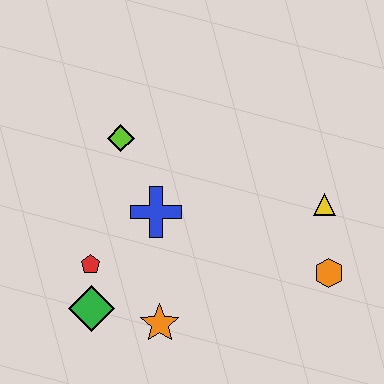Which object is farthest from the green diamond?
The yellow triangle is farthest from the green diamond.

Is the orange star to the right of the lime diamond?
Yes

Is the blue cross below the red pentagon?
No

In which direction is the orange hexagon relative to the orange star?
The orange hexagon is to the right of the orange star.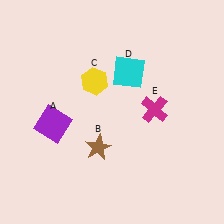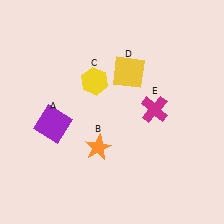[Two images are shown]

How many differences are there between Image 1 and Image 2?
There are 2 differences between the two images.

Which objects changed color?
B changed from brown to orange. D changed from cyan to yellow.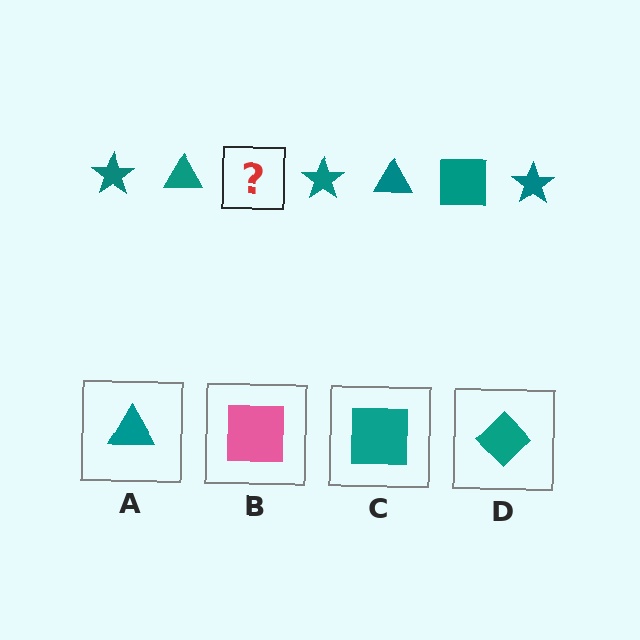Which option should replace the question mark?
Option C.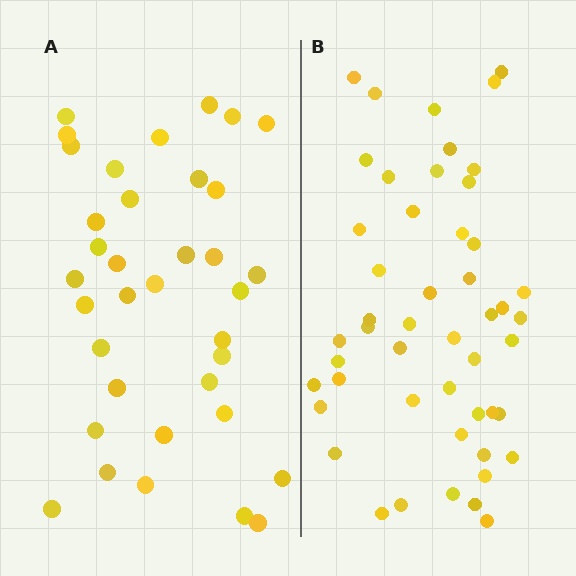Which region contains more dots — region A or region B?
Region B (the right region) has more dots.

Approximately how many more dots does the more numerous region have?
Region B has approximately 15 more dots than region A.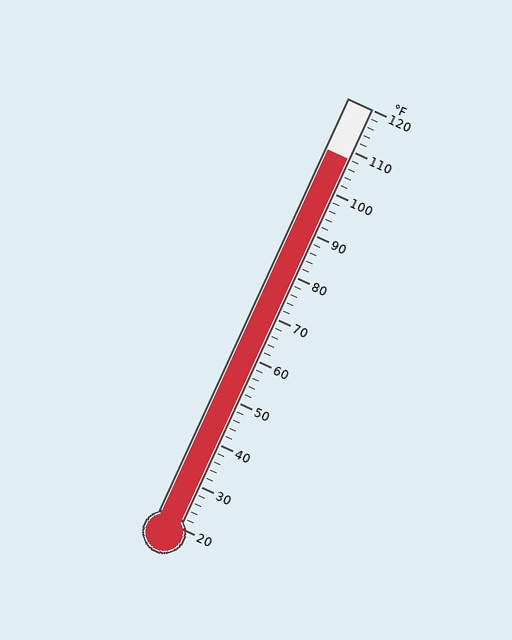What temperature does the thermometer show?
The thermometer shows approximately 108°F.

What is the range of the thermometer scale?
The thermometer scale ranges from 20°F to 120°F.